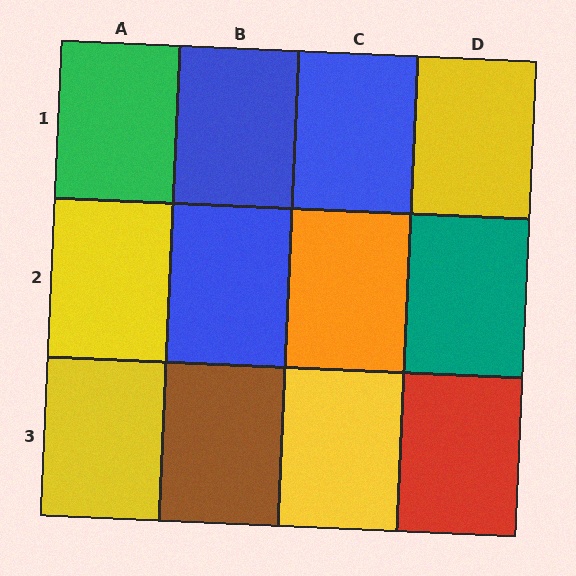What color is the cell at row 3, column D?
Red.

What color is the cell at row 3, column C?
Yellow.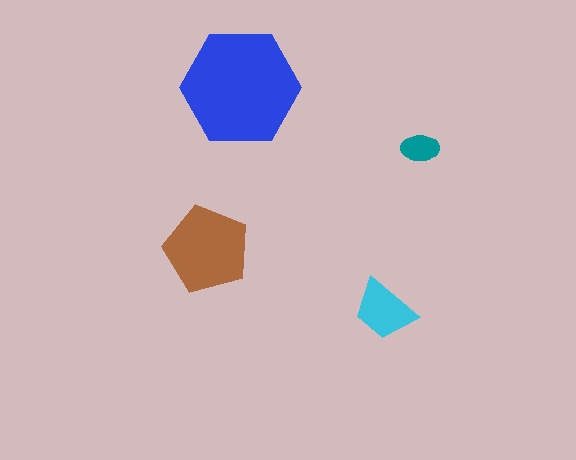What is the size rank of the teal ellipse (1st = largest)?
4th.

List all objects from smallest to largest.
The teal ellipse, the cyan trapezoid, the brown pentagon, the blue hexagon.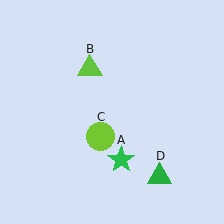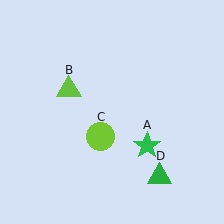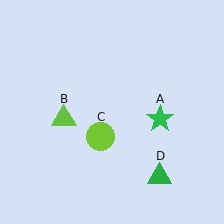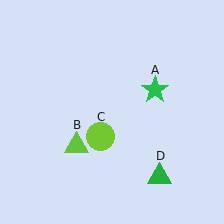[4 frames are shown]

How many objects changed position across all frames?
2 objects changed position: green star (object A), lime triangle (object B).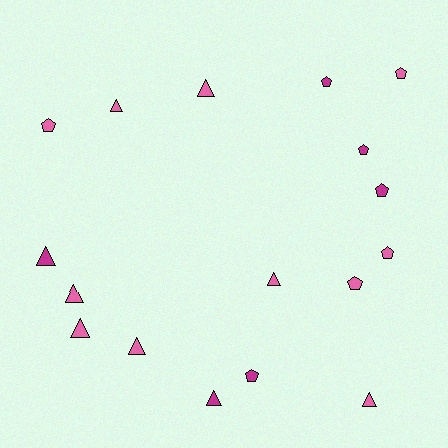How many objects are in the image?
There are 17 objects.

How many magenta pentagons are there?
There are 4 magenta pentagons.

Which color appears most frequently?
Pink, with 11 objects.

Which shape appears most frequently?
Triangle, with 9 objects.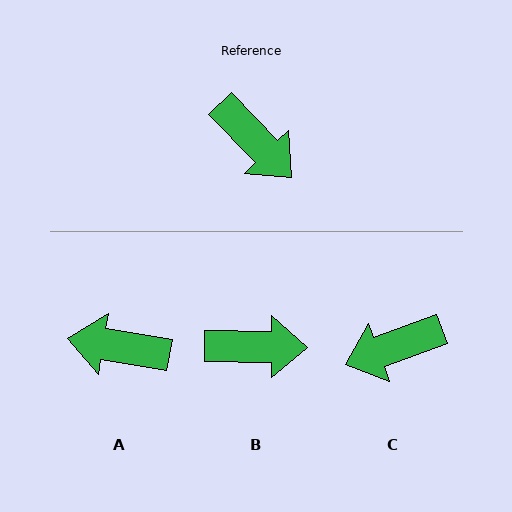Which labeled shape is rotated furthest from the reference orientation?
A, about 144 degrees away.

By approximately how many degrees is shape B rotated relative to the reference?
Approximately 45 degrees counter-clockwise.